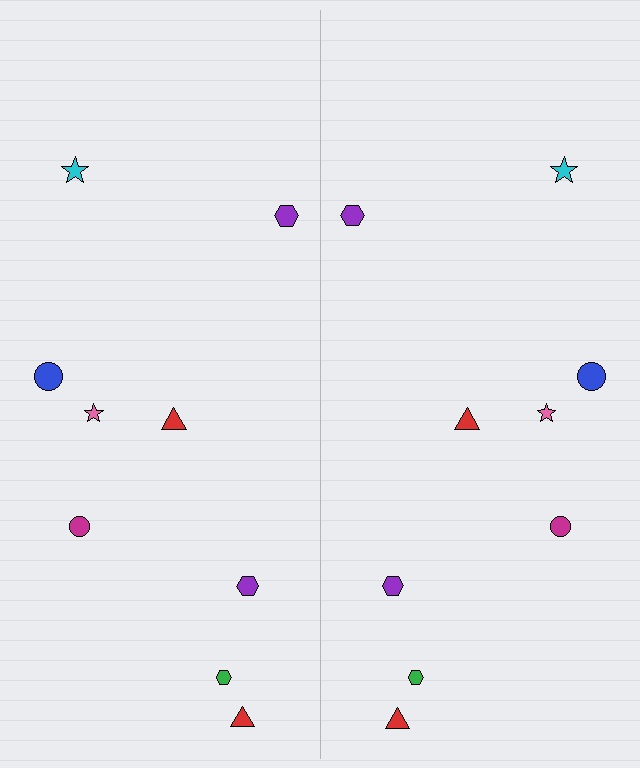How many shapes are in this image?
There are 18 shapes in this image.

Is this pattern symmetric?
Yes, this pattern has bilateral (reflection) symmetry.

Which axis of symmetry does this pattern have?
The pattern has a vertical axis of symmetry running through the center of the image.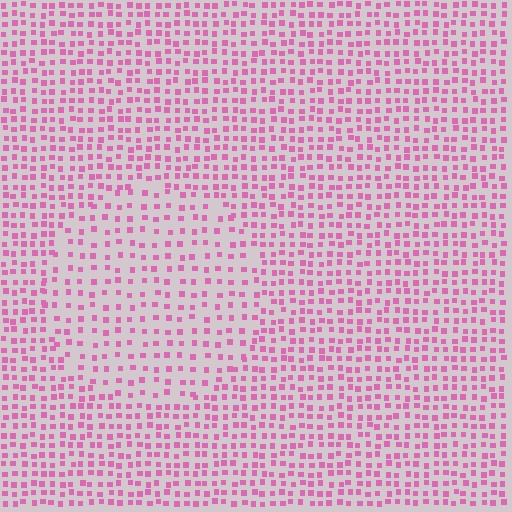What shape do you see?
I see a circle.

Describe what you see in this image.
The image contains small pink elements arranged at two different densities. A circle-shaped region is visible where the elements are less densely packed than the surrounding area.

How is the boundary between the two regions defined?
The boundary is defined by a change in element density (approximately 1.7x ratio). All elements are the same color, size, and shape.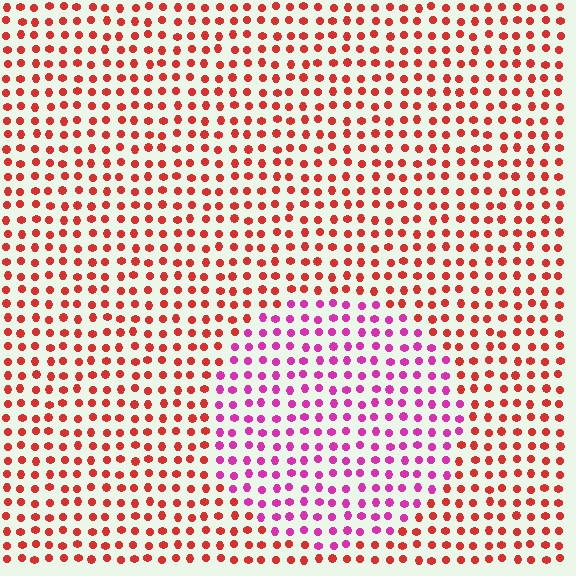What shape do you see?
I see a circle.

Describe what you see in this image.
The image is filled with small red elements in a uniform arrangement. A circle-shaped region is visible where the elements are tinted to a slightly different hue, forming a subtle color boundary.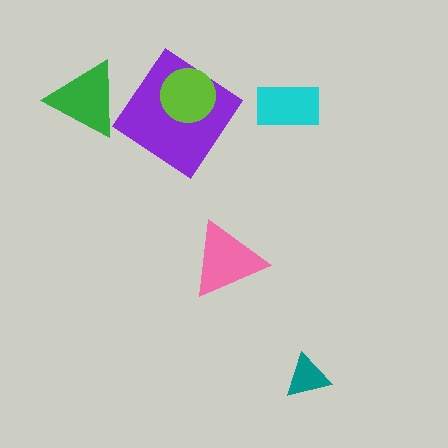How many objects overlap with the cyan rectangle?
0 objects overlap with the cyan rectangle.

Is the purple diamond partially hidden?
Yes, it is partially covered by another shape.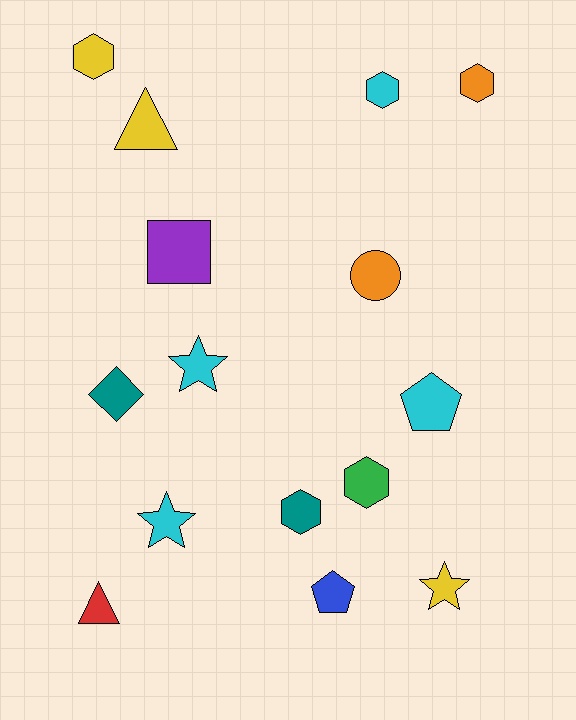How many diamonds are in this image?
There is 1 diamond.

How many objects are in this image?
There are 15 objects.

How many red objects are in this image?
There is 1 red object.